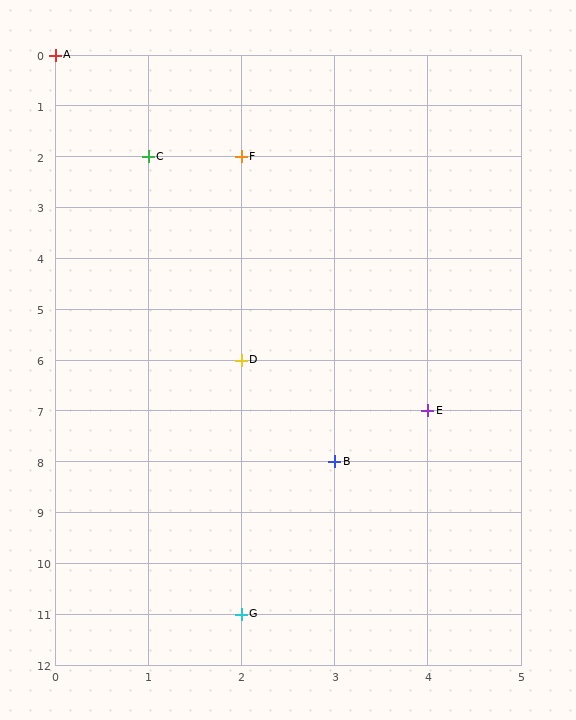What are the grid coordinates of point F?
Point F is at grid coordinates (2, 2).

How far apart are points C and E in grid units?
Points C and E are 3 columns and 5 rows apart (about 5.8 grid units diagonally).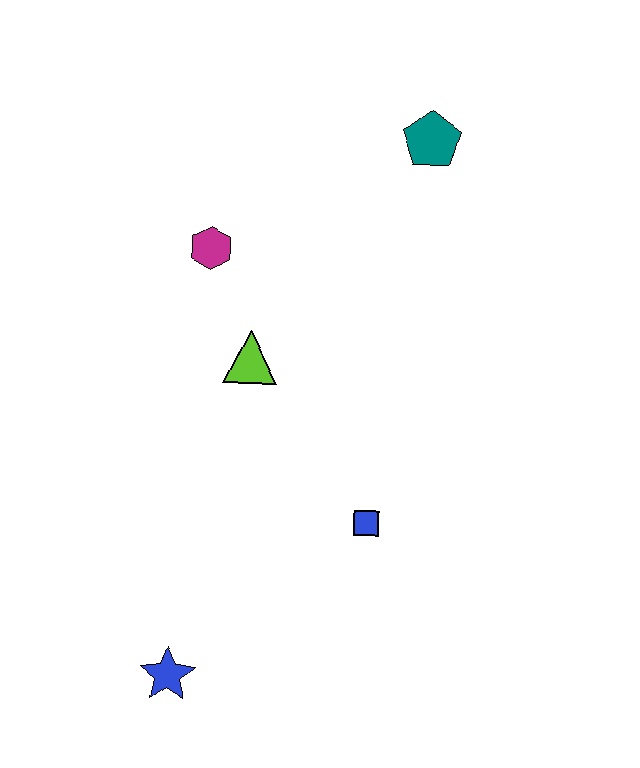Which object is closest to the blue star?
The blue square is closest to the blue star.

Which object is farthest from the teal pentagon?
The blue star is farthest from the teal pentagon.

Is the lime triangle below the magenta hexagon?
Yes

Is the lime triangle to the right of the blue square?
No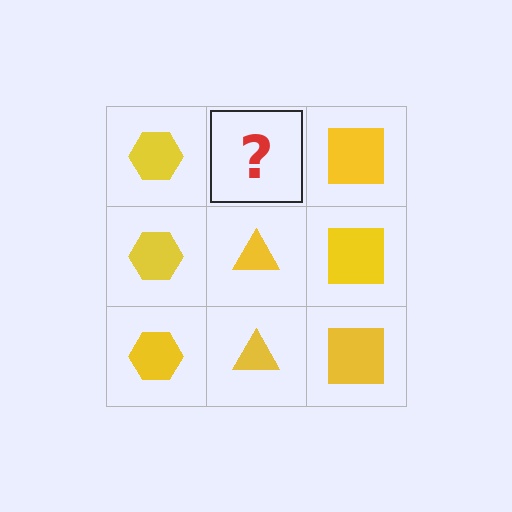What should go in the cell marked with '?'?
The missing cell should contain a yellow triangle.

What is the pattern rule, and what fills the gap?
The rule is that each column has a consistent shape. The gap should be filled with a yellow triangle.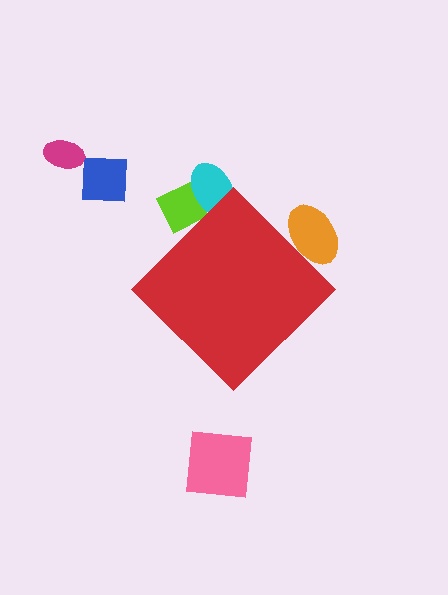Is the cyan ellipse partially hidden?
Yes, the cyan ellipse is partially hidden behind the red diamond.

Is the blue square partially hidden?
No, the blue square is fully visible.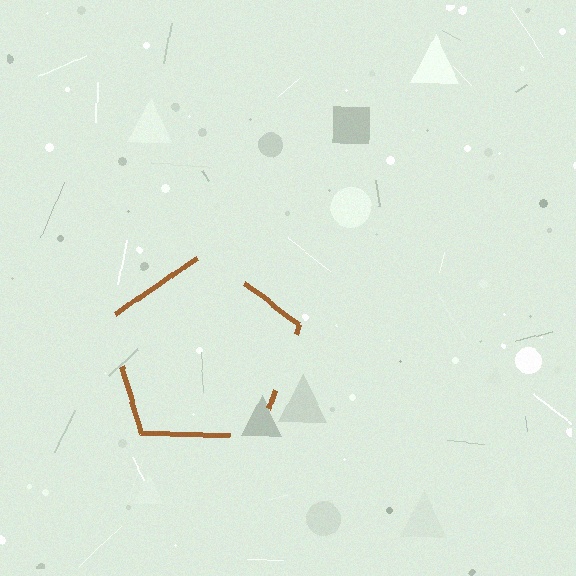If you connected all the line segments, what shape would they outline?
They would outline a pentagon.